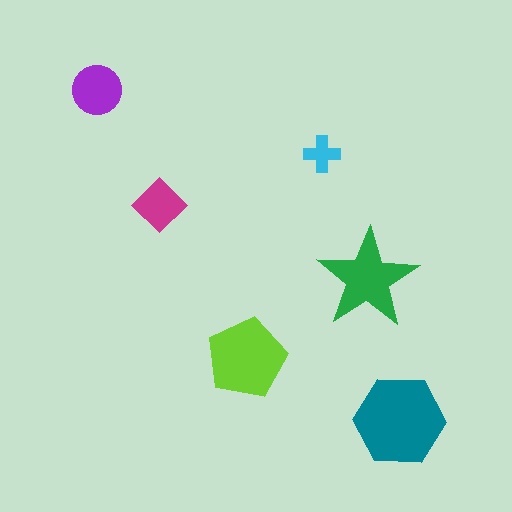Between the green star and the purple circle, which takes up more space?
The green star.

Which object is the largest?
The teal hexagon.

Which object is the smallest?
The cyan cross.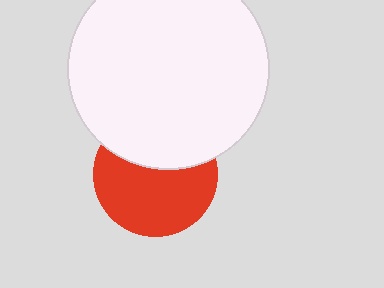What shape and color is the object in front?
The object in front is a white circle.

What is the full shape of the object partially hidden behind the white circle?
The partially hidden object is a red circle.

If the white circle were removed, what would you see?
You would see the complete red circle.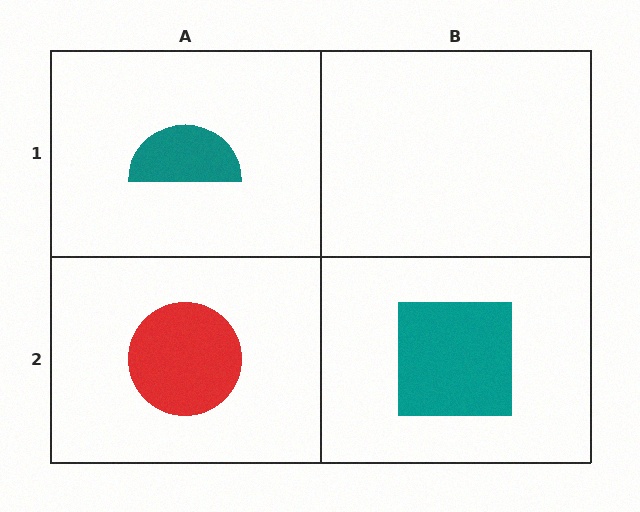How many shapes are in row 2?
2 shapes.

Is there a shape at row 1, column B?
No, that cell is empty.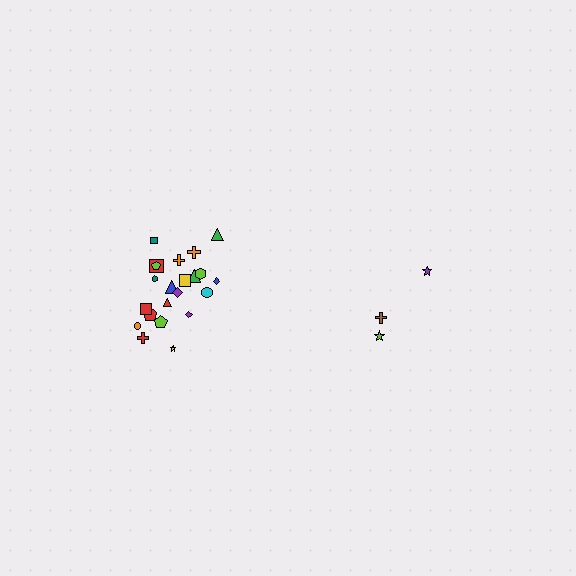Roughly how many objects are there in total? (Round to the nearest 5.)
Roughly 25 objects in total.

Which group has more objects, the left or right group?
The left group.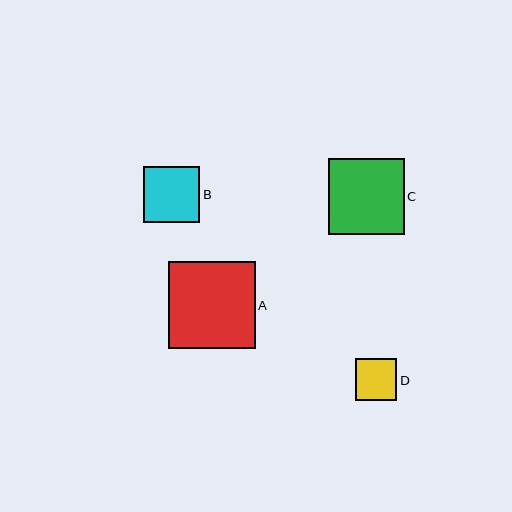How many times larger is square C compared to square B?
Square C is approximately 1.4 times the size of square B.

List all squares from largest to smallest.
From largest to smallest: A, C, B, D.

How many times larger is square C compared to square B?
Square C is approximately 1.4 times the size of square B.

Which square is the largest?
Square A is the largest with a size of approximately 87 pixels.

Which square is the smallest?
Square D is the smallest with a size of approximately 42 pixels.